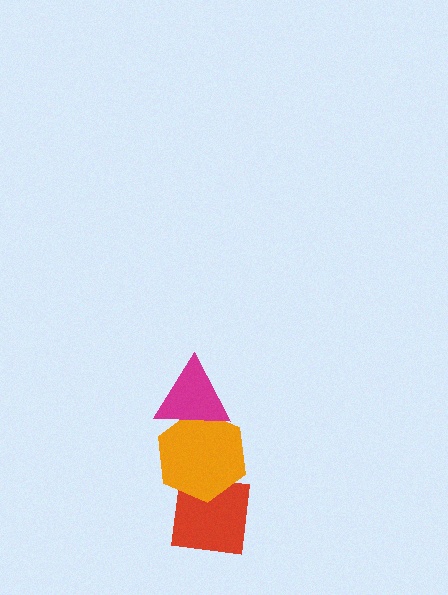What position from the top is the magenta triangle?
The magenta triangle is 1st from the top.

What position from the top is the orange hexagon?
The orange hexagon is 2nd from the top.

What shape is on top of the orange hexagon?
The magenta triangle is on top of the orange hexagon.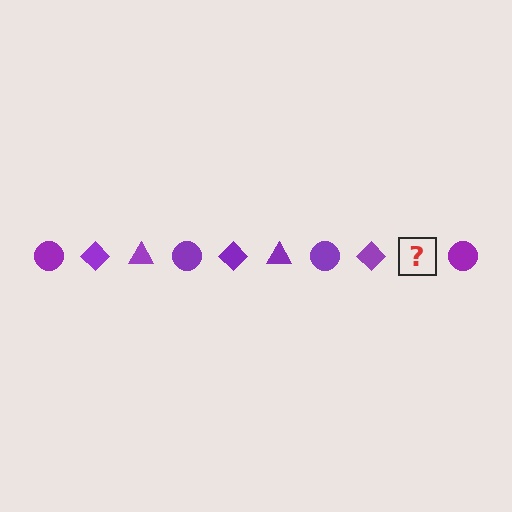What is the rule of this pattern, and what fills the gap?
The rule is that the pattern cycles through circle, diamond, triangle shapes in purple. The gap should be filled with a purple triangle.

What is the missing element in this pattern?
The missing element is a purple triangle.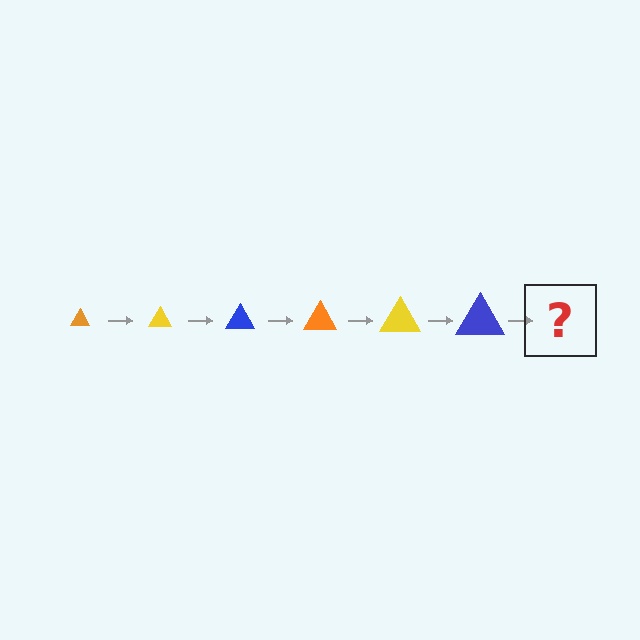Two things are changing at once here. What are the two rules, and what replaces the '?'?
The two rules are that the triangle grows larger each step and the color cycles through orange, yellow, and blue. The '?' should be an orange triangle, larger than the previous one.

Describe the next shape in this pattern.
It should be an orange triangle, larger than the previous one.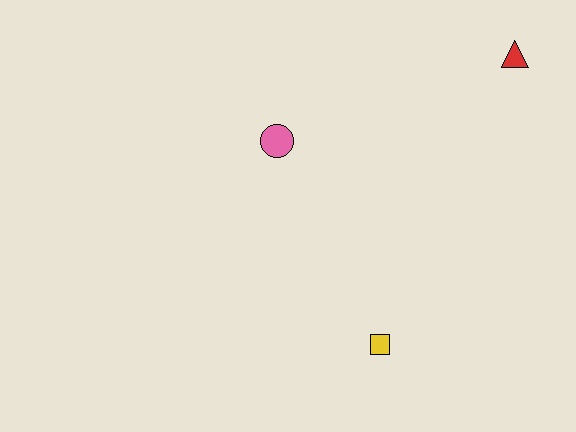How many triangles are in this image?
There is 1 triangle.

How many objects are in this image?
There are 3 objects.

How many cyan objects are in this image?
There are no cyan objects.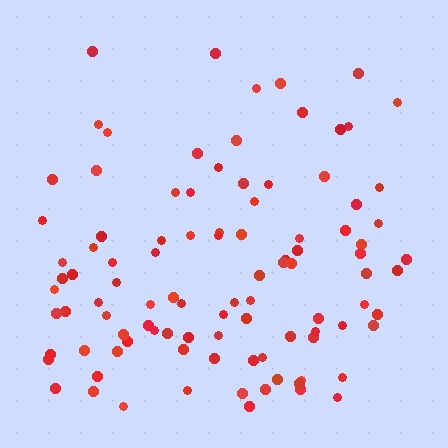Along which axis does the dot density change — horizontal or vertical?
Vertical.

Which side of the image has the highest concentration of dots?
The bottom.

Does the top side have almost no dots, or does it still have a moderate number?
Still a moderate number, just noticeably fewer than the bottom.